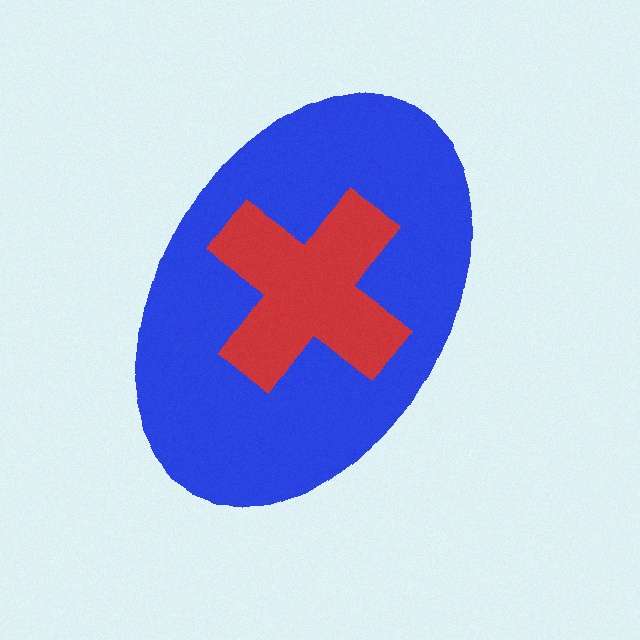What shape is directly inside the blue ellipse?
The red cross.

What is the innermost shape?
The red cross.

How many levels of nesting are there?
2.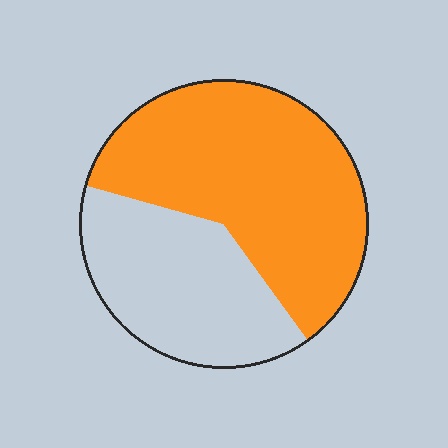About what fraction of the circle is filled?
About three fifths (3/5).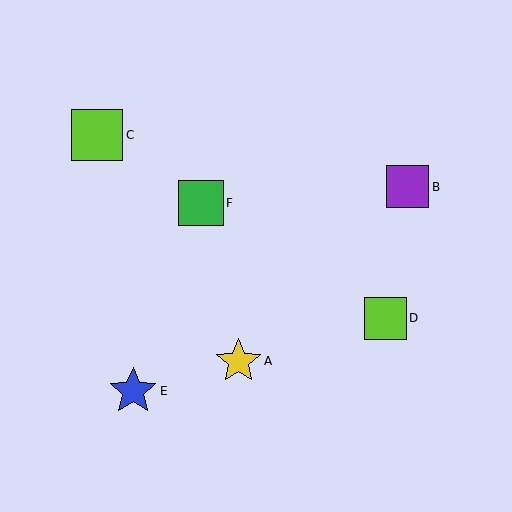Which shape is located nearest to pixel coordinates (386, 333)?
The lime square (labeled D) at (385, 318) is nearest to that location.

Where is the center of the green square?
The center of the green square is at (201, 203).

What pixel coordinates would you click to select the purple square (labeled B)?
Click at (408, 187) to select the purple square B.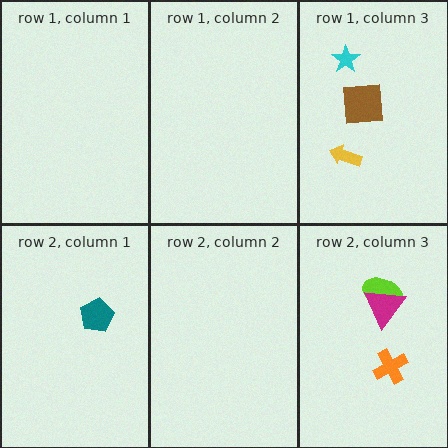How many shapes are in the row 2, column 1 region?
1.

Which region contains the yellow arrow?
The row 1, column 3 region.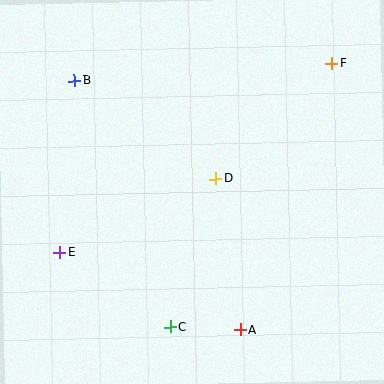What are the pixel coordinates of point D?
Point D is at (216, 179).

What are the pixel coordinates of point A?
Point A is at (240, 330).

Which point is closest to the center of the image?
Point D at (216, 179) is closest to the center.